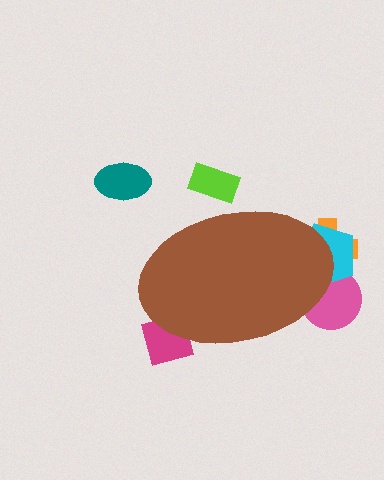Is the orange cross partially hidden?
Yes, the orange cross is partially hidden behind the brown ellipse.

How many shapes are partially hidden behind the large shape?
5 shapes are partially hidden.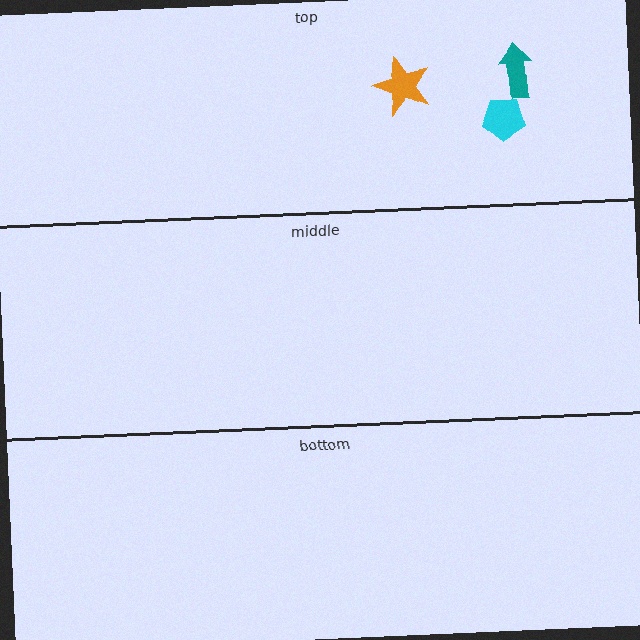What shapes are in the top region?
The cyan pentagon, the teal arrow, the orange star.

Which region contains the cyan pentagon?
The top region.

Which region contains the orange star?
The top region.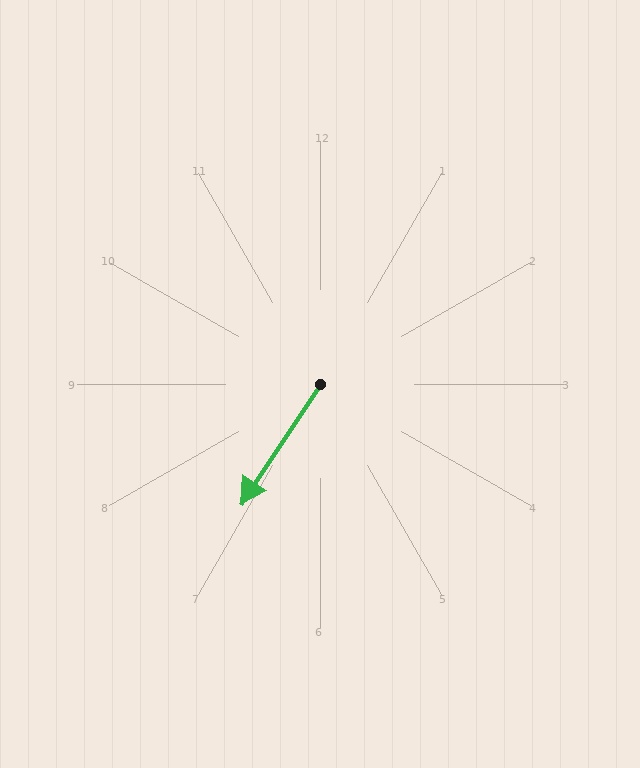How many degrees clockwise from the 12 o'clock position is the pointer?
Approximately 214 degrees.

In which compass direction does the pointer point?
Southwest.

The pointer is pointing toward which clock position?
Roughly 7 o'clock.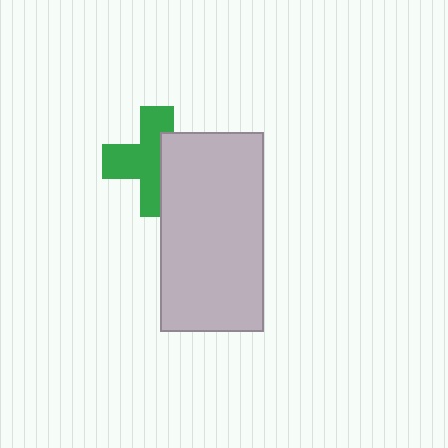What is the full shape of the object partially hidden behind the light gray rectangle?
The partially hidden object is a green cross.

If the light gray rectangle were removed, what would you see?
You would see the complete green cross.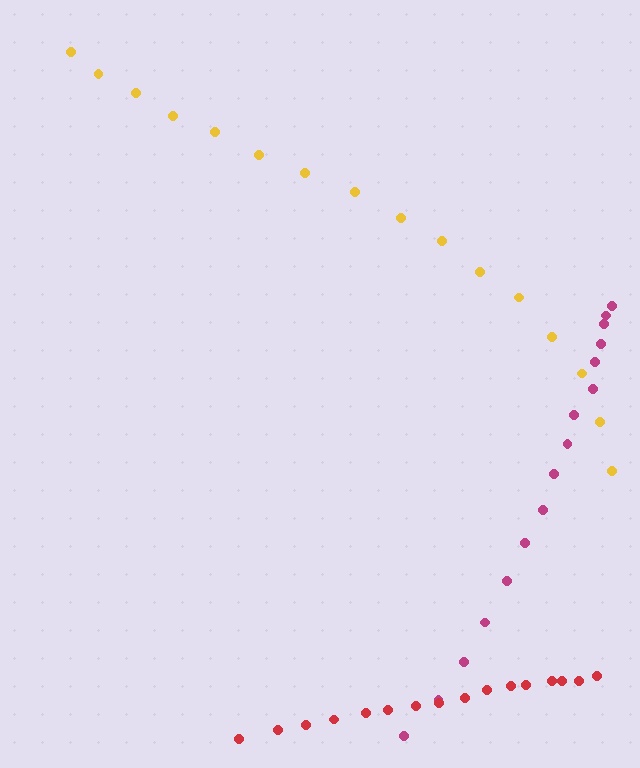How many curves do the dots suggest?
There are 3 distinct paths.